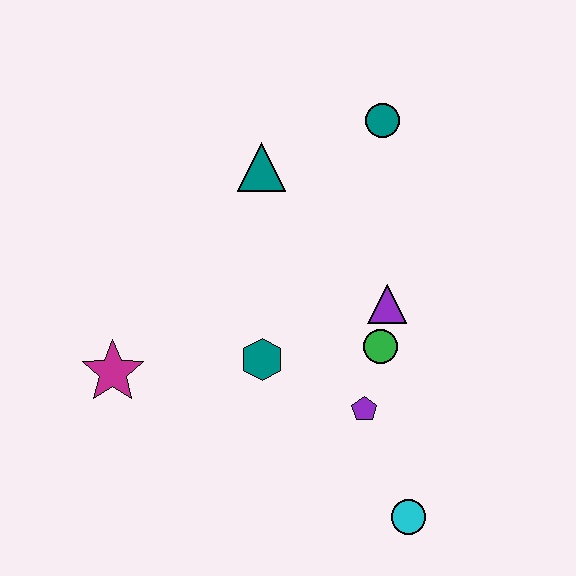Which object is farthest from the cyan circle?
The teal circle is farthest from the cyan circle.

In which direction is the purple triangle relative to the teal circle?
The purple triangle is below the teal circle.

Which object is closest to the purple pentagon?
The green circle is closest to the purple pentagon.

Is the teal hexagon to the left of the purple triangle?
Yes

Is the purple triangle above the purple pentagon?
Yes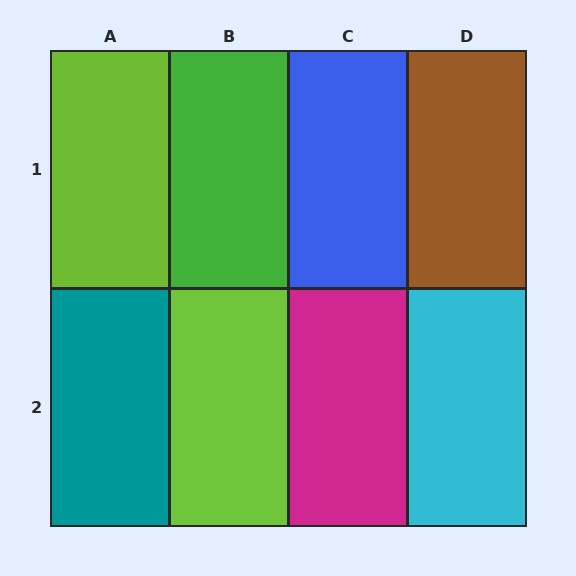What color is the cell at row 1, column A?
Lime.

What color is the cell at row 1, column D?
Brown.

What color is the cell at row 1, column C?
Blue.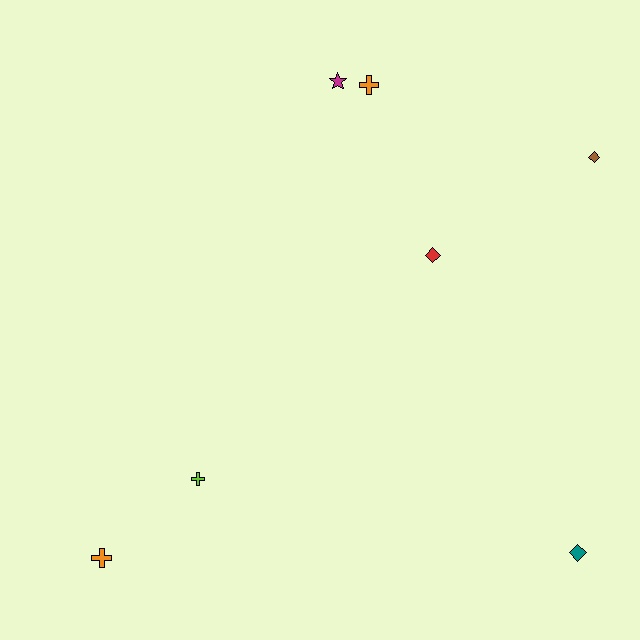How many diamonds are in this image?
There are 3 diamonds.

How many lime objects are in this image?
There is 1 lime object.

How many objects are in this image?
There are 7 objects.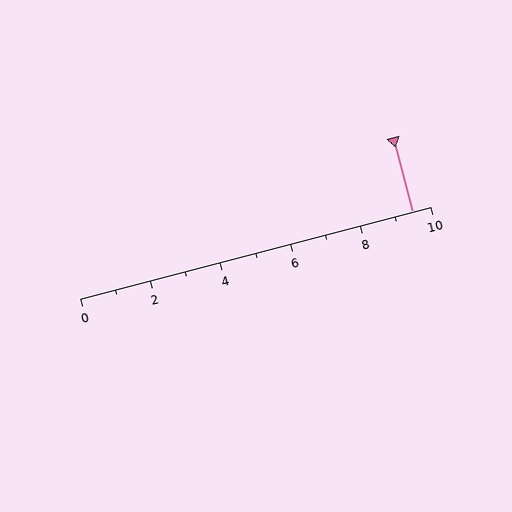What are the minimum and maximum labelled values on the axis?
The axis runs from 0 to 10.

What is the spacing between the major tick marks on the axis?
The major ticks are spaced 2 apart.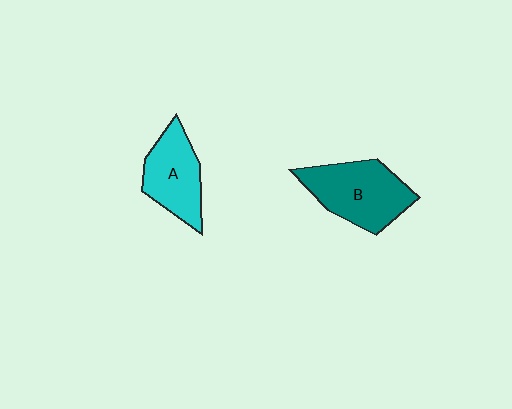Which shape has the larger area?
Shape B (teal).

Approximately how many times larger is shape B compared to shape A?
Approximately 1.3 times.